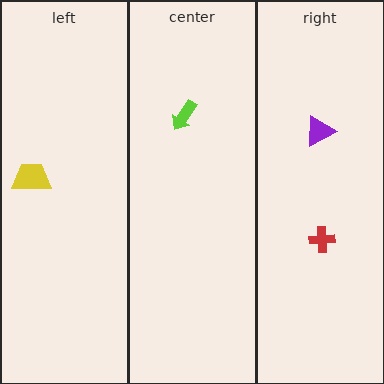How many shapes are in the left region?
1.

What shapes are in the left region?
The yellow trapezoid.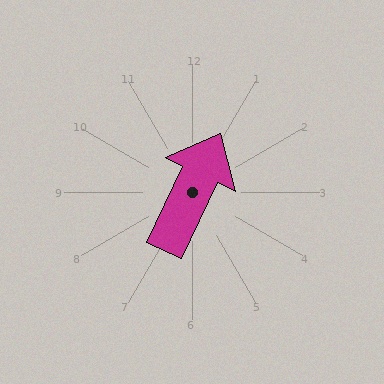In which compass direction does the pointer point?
Northeast.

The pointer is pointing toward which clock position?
Roughly 1 o'clock.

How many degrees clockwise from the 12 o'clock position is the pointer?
Approximately 26 degrees.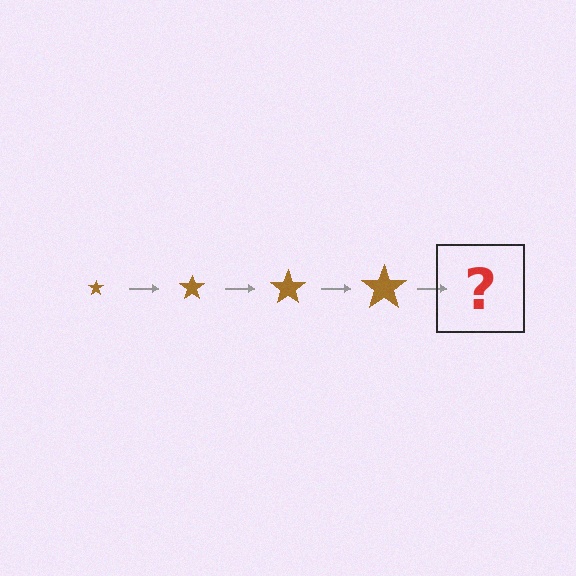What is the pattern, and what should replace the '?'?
The pattern is that the star gets progressively larger each step. The '?' should be a brown star, larger than the previous one.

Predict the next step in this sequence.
The next step is a brown star, larger than the previous one.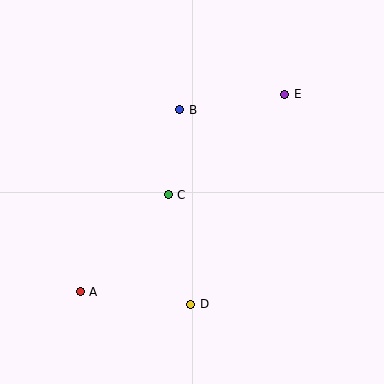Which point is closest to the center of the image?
Point C at (168, 195) is closest to the center.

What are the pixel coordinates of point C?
Point C is at (168, 195).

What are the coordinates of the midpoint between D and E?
The midpoint between D and E is at (238, 199).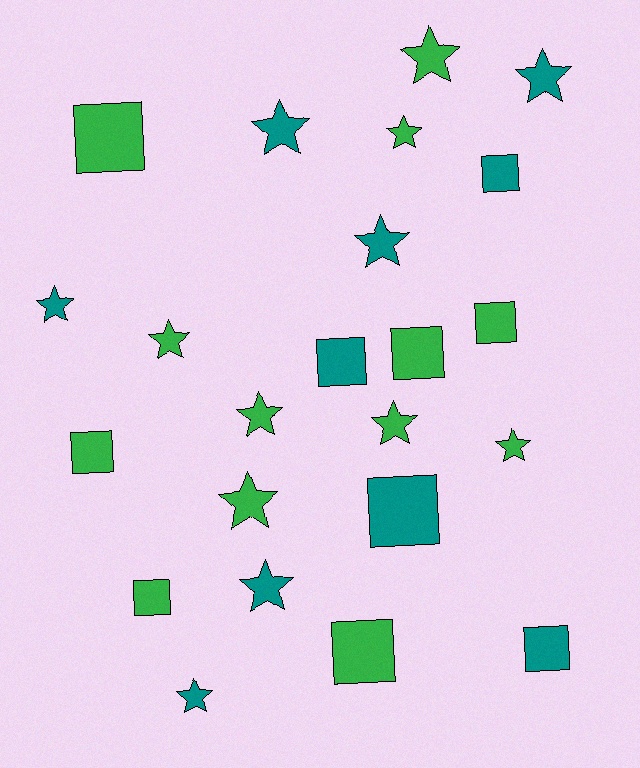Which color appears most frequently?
Green, with 13 objects.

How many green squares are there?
There are 6 green squares.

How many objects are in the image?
There are 23 objects.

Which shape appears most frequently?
Star, with 13 objects.